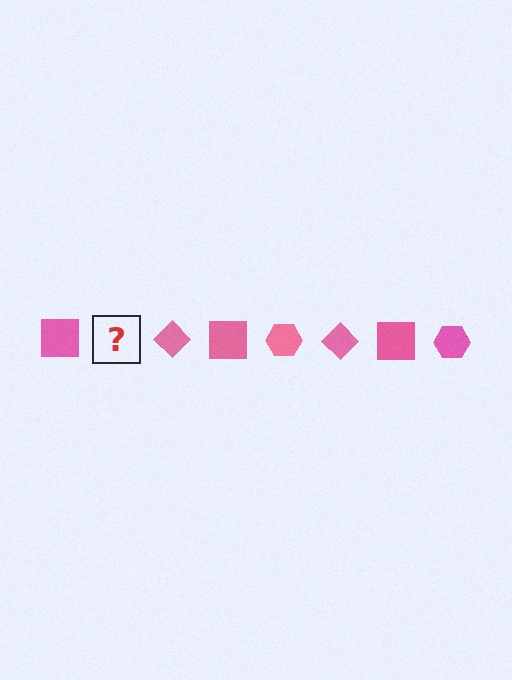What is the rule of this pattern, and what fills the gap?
The rule is that the pattern cycles through square, hexagon, diamond shapes in pink. The gap should be filled with a pink hexagon.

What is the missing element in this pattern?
The missing element is a pink hexagon.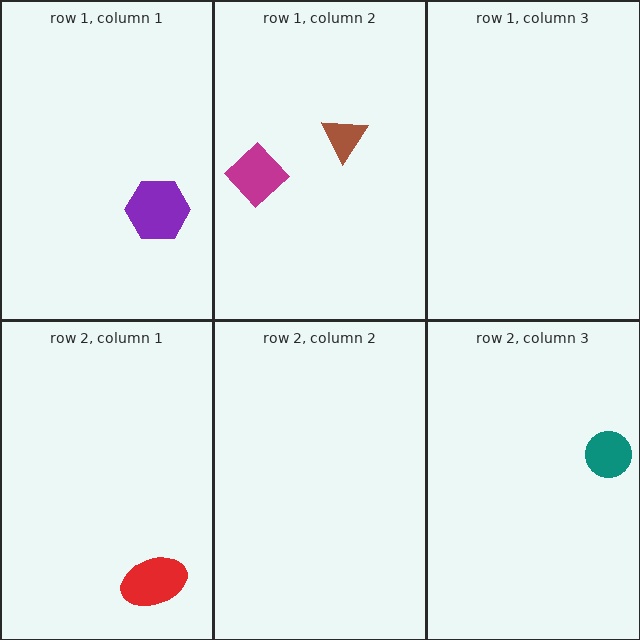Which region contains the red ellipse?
The row 2, column 1 region.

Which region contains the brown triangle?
The row 1, column 2 region.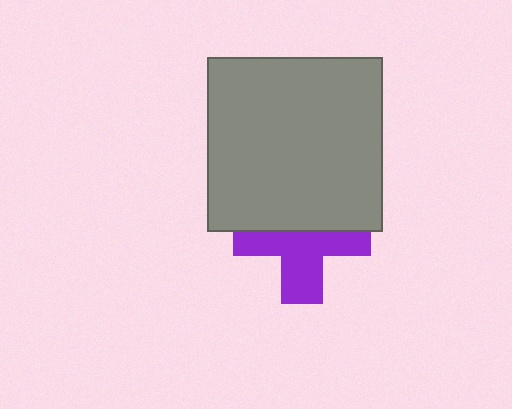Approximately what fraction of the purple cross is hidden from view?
Roughly 46% of the purple cross is hidden behind the gray square.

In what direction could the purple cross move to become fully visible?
The purple cross could move down. That would shift it out from behind the gray square entirely.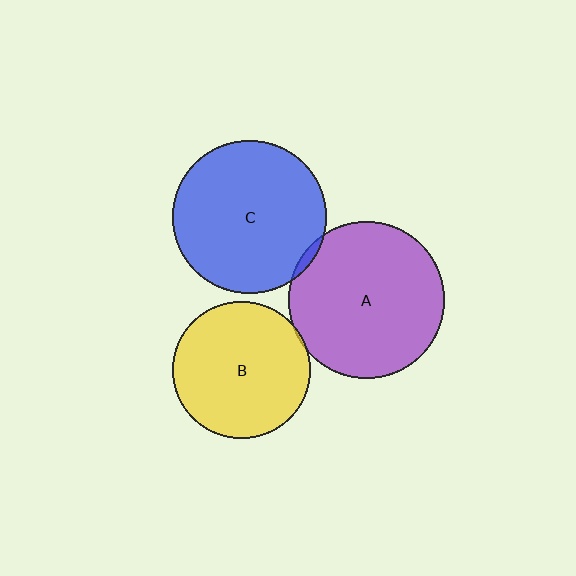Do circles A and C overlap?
Yes.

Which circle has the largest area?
Circle A (purple).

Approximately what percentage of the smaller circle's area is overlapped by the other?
Approximately 5%.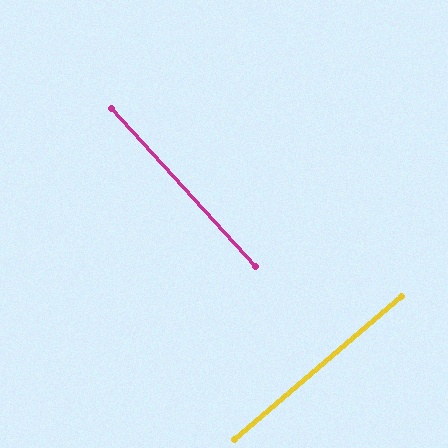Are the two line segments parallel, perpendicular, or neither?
Perpendicular — they meet at approximately 88°.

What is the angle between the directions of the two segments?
Approximately 88 degrees.